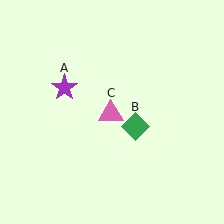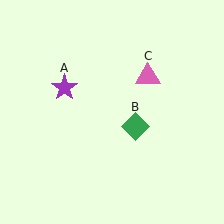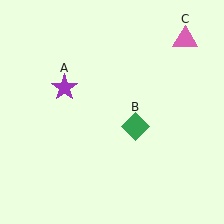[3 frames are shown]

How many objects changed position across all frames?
1 object changed position: pink triangle (object C).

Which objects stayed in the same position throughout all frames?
Purple star (object A) and green diamond (object B) remained stationary.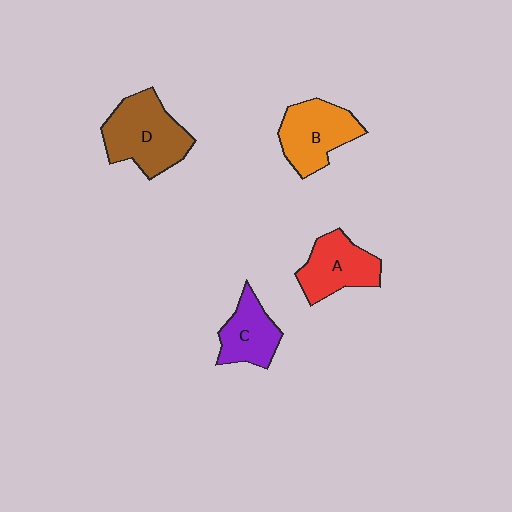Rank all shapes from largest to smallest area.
From largest to smallest: D (brown), B (orange), A (red), C (purple).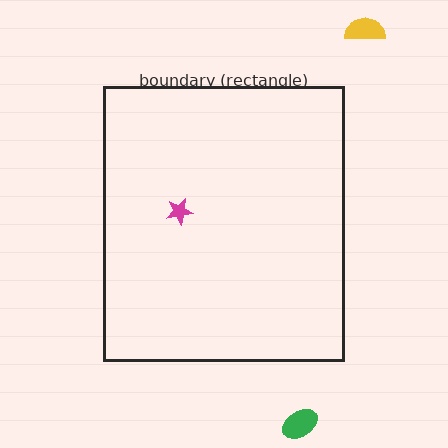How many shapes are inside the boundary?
1 inside, 2 outside.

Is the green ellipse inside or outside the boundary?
Outside.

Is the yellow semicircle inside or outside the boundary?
Outside.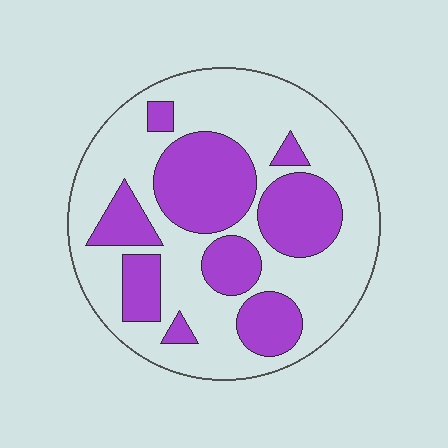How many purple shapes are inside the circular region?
9.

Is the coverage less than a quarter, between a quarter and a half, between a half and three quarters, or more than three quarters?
Between a quarter and a half.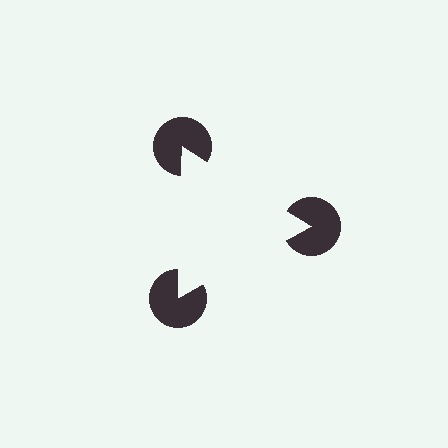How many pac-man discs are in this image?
There are 3 — one at each vertex of the illusory triangle.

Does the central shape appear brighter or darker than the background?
It typically appears slightly brighter than the background, even though no actual brightness change is drawn.